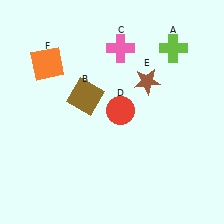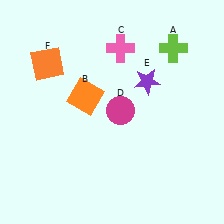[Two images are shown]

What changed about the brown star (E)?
In Image 1, E is brown. In Image 2, it changed to purple.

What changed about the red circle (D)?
In Image 1, D is red. In Image 2, it changed to magenta.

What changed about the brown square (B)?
In Image 1, B is brown. In Image 2, it changed to orange.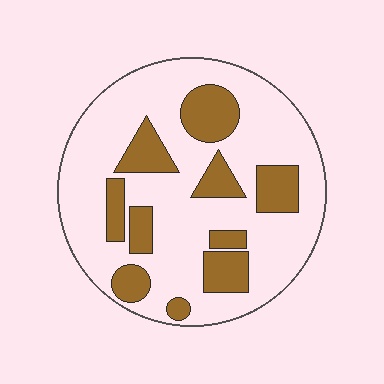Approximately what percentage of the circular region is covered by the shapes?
Approximately 25%.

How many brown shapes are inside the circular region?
10.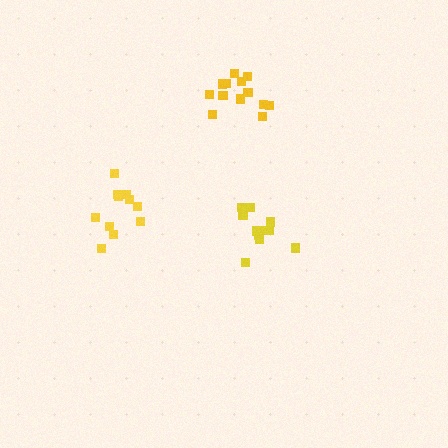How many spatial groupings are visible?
There are 3 spatial groupings.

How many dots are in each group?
Group 1: 14 dots, Group 2: 11 dots, Group 3: 11 dots (36 total).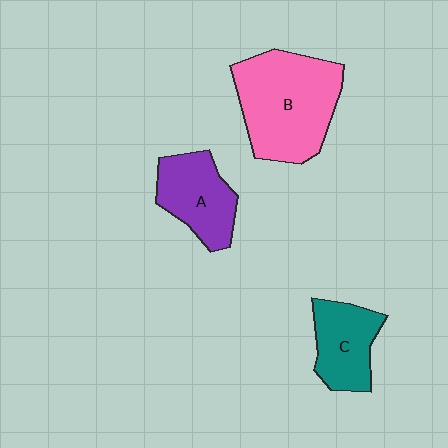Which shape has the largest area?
Shape B (pink).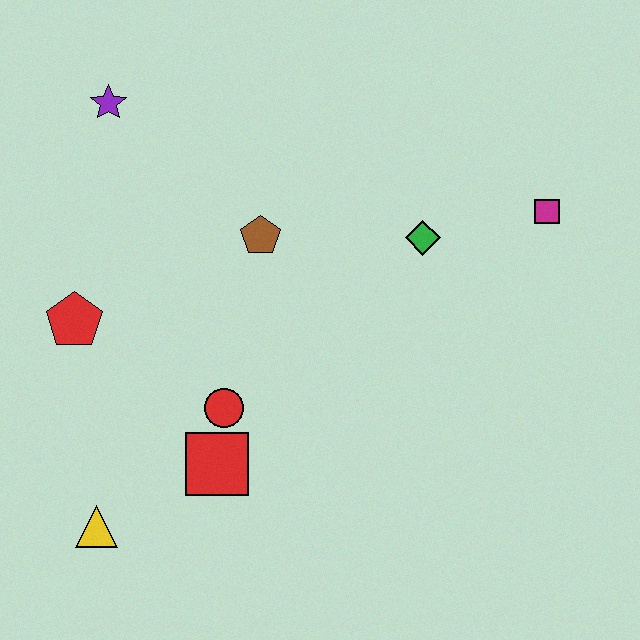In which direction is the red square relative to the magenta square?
The red square is to the left of the magenta square.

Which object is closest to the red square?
The red circle is closest to the red square.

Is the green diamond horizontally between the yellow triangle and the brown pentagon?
No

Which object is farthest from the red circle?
The magenta square is farthest from the red circle.